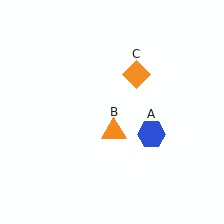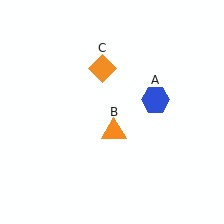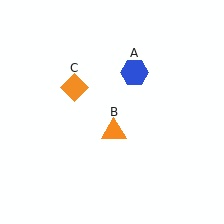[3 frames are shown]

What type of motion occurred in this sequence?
The blue hexagon (object A), orange diamond (object C) rotated counterclockwise around the center of the scene.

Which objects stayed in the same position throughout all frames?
Orange triangle (object B) remained stationary.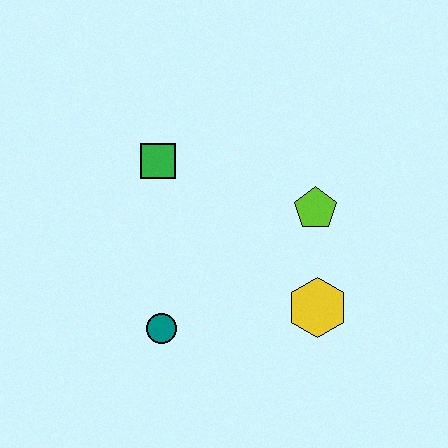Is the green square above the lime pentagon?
Yes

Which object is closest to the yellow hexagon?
The lime pentagon is closest to the yellow hexagon.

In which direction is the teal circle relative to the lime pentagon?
The teal circle is to the left of the lime pentagon.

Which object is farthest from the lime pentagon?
The teal circle is farthest from the lime pentagon.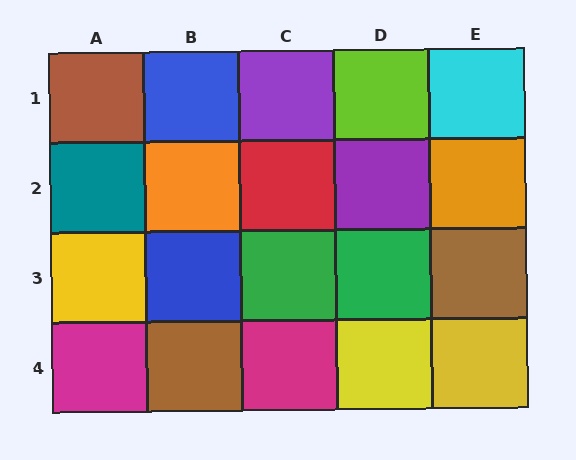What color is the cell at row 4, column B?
Brown.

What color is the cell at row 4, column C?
Magenta.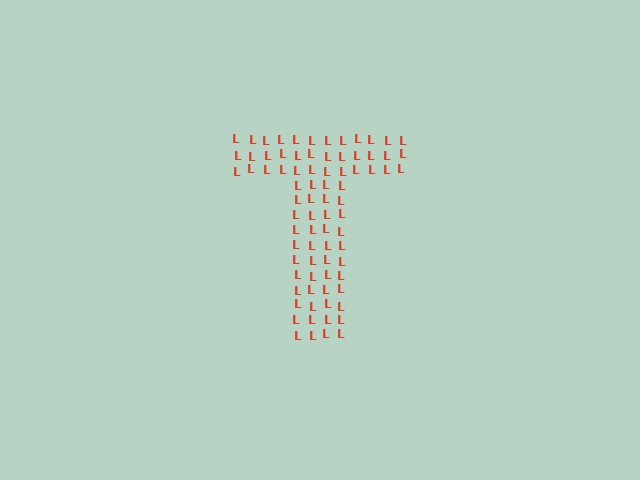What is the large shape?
The large shape is the letter T.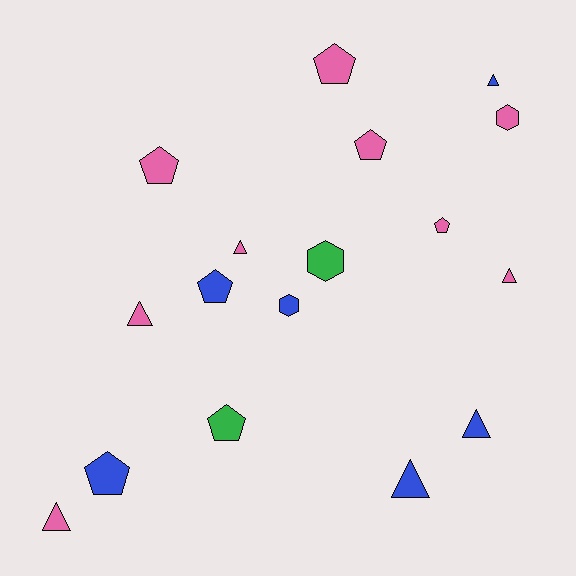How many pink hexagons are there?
There is 1 pink hexagon.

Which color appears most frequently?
Pink, with 9 objects.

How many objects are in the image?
There are 17 objects.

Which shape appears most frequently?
Triangle, with 7 objects.